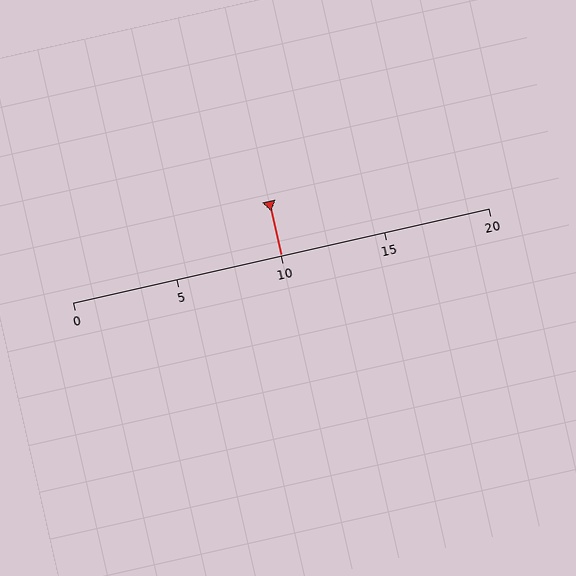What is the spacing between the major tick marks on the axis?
The major ticks are spaced 5 apart.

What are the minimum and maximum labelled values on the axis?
The axis runs from 0 to 20.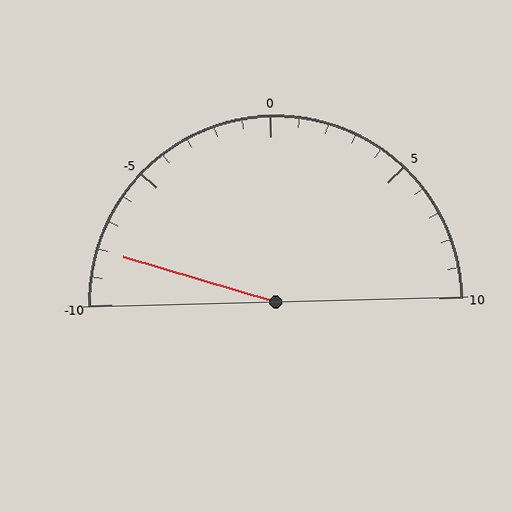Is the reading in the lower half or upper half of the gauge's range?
The reading is in the lower half of the range (-10 to 10).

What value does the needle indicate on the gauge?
The needle indicates approximately -8.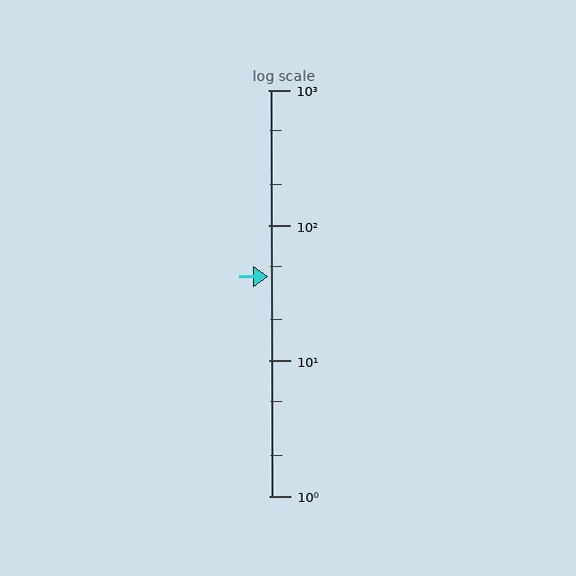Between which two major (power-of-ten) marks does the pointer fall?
The pointer is between 10 and 100.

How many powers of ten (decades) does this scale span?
The scale spans 3 decades, from 1 to 1000.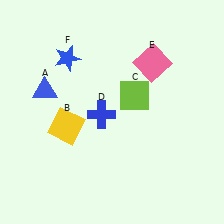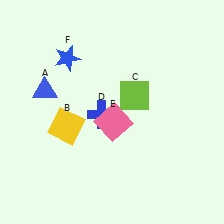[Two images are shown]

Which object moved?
The pink square (E) moved down.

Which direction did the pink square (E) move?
The pink square (E) moved down.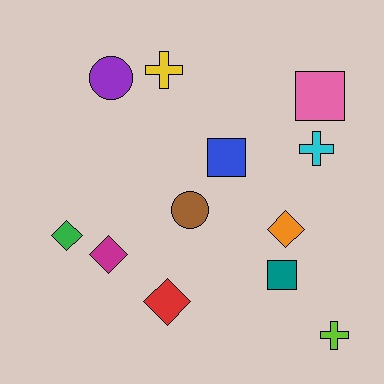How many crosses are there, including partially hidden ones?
There are 3 crosses.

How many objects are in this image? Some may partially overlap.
There are 12 objects.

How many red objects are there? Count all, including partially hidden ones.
There is 1 red object.